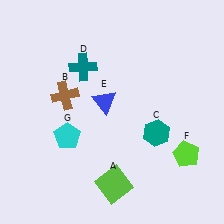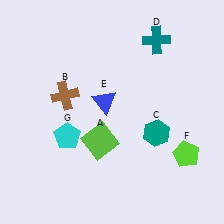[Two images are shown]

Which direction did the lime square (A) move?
The lime square (A) moved up.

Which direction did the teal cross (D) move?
The teal cross (D) moved right.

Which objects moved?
The objects that moved are: the lime square (A), the teal cross (D).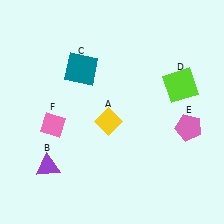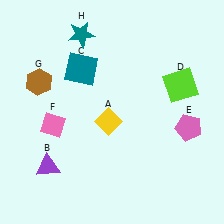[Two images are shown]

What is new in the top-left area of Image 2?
A teal star (H) was added in the top-left area of Image 2.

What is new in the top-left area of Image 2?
A brown hexagon (G) was added in the top-left area of Image 2.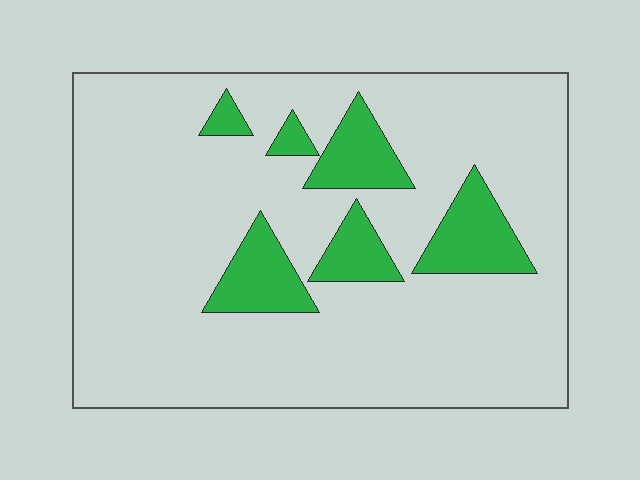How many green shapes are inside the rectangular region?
6.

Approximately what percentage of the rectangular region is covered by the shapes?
Approximately 15%.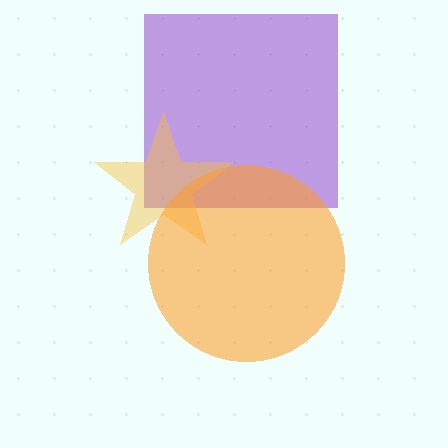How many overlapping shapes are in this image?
There are 3 overlapping shapes in the image.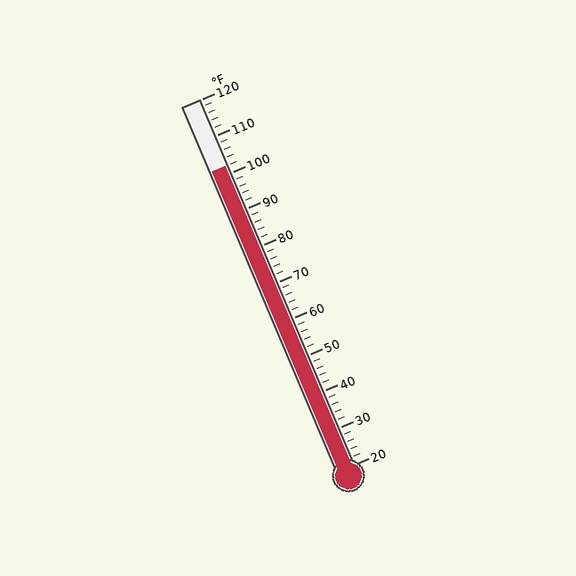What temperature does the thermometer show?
The thermometer shows approximately 102°F.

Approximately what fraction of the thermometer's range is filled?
The thermometer is filled to approximately 80% of its range.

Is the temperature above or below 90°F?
The temperature is above 90°F.